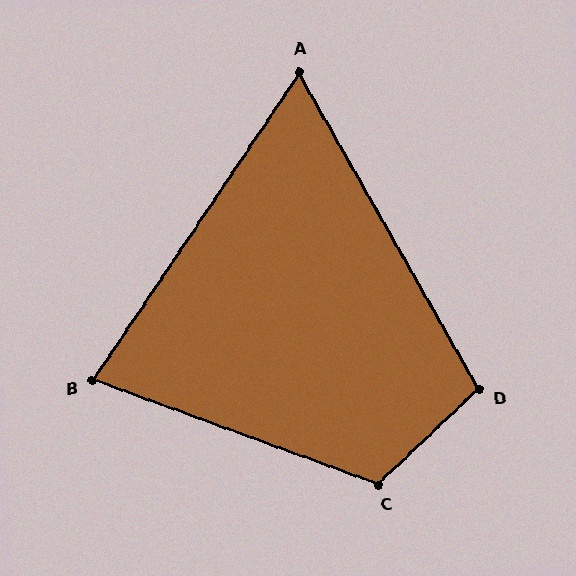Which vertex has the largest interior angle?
C, at approximately 116 degrees.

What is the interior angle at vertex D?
Approximately 104 degrees (obtuse).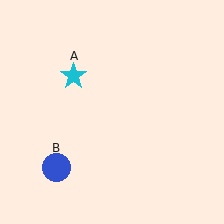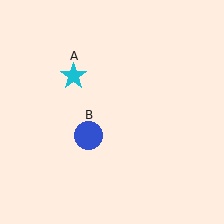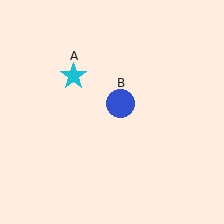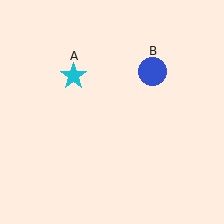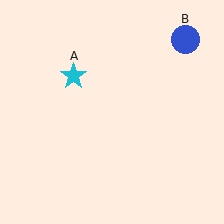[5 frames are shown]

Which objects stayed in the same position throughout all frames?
Cyan star (object A) remained stationary.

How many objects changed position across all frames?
1 object changed position: blue circle (object B).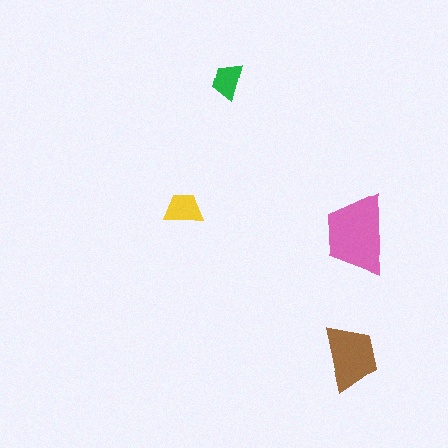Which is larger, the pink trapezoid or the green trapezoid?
The pink one.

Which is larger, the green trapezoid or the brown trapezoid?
The brown one.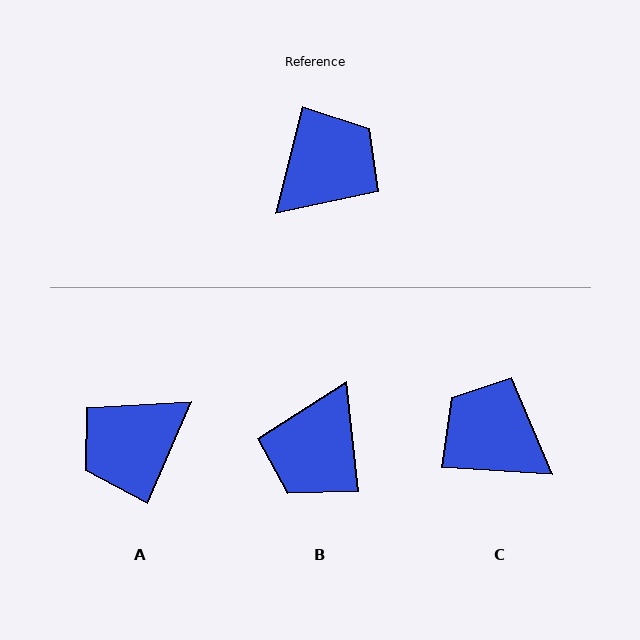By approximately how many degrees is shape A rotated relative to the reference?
Approximately 171 degrees counter-clockwise.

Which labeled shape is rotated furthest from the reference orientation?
A, about 171 degrees away.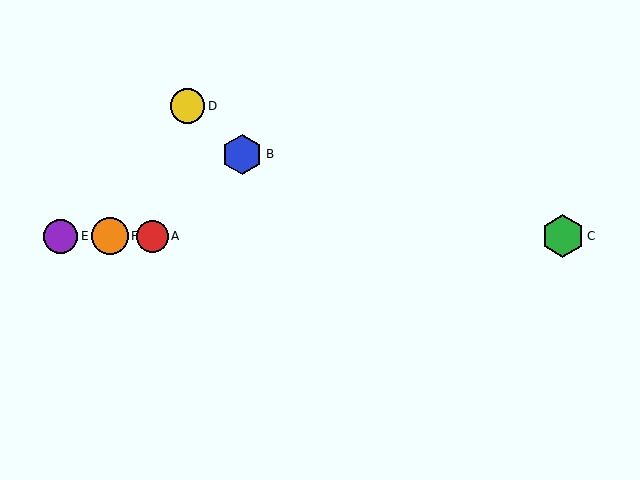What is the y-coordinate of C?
Object C is at y≈236.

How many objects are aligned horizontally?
4 objects (A, C, E, F) are aligned horizontally.